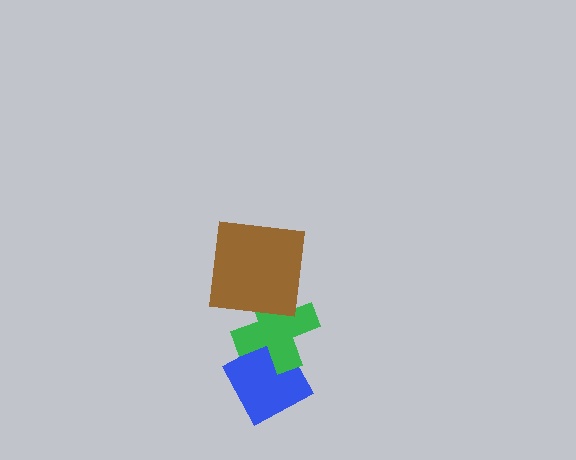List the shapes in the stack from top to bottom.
From top to bottom: the brown square, the green cross, the blue diamond.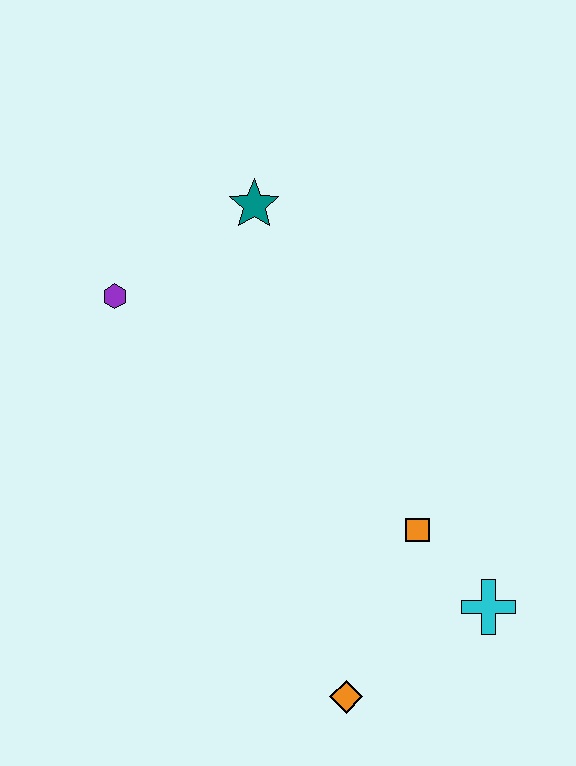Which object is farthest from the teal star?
The orange diamond is farthest from the teal star.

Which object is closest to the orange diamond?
The cyan cross is closest to the orange diamond.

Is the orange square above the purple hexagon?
No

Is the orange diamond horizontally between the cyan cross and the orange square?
No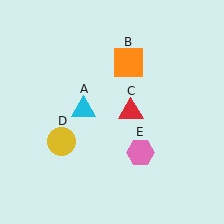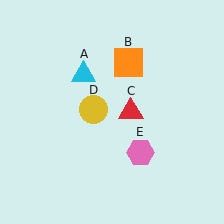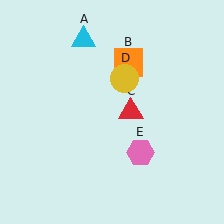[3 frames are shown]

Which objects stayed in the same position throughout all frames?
Orange square (object B) and red triangle (object C) and pink hexagon (object E) remained stationary.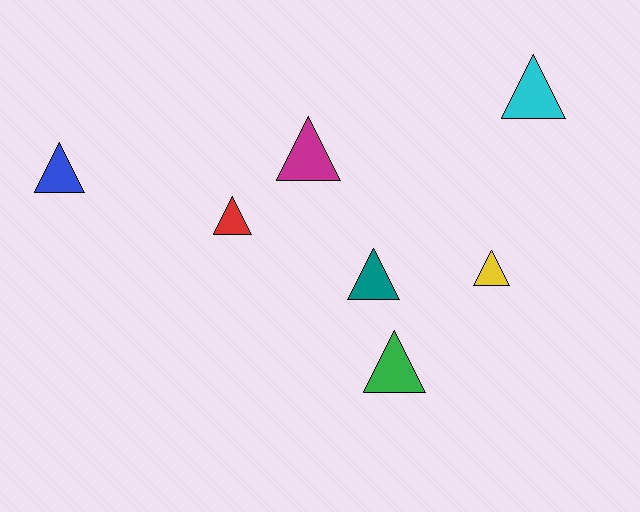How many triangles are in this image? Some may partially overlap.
There are 7 triangles.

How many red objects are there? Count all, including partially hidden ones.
There is 1 red object.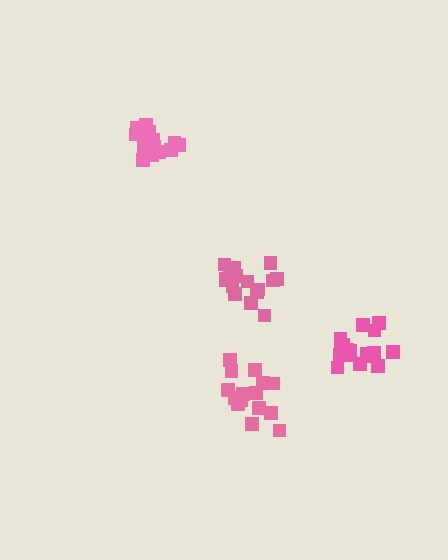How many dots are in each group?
Group 1: 17 dots, Group 2: 17 dots, Group 3: 17 dots, Group 4: 15 dots (66 total).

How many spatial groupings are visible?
There are 4 spatial groupings.